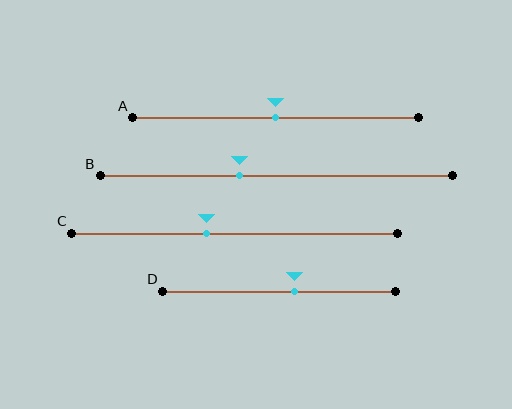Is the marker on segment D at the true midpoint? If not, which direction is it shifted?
No, the marker on segment D is shifted to the right by about 7% of the segment length.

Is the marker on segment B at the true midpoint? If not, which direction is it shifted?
No, the marker on segment B is shifted to the left by about 11% of the segment length.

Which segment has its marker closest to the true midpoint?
Segment A has its marker closest to the true midpoint.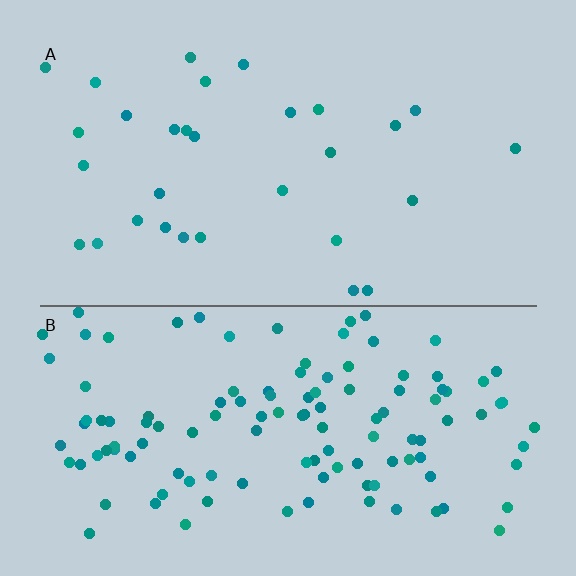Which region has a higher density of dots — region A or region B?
B (the bottom).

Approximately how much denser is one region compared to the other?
Approximately 4.1× — region B over region A.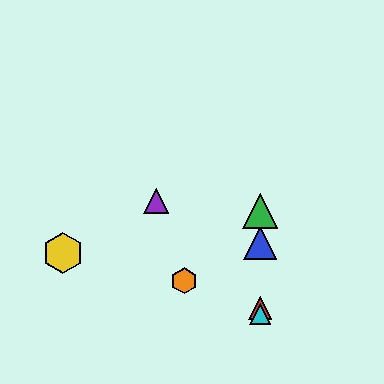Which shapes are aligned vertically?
The red triangle, the blue triangle, the green triangle, the cyan triangle are aligned vertically.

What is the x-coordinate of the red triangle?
The red triangle is at x≈260.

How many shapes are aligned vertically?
4 shapes (the red triangle, the blue triangle, the green triangle, the cyan triangle) are aligned vertically.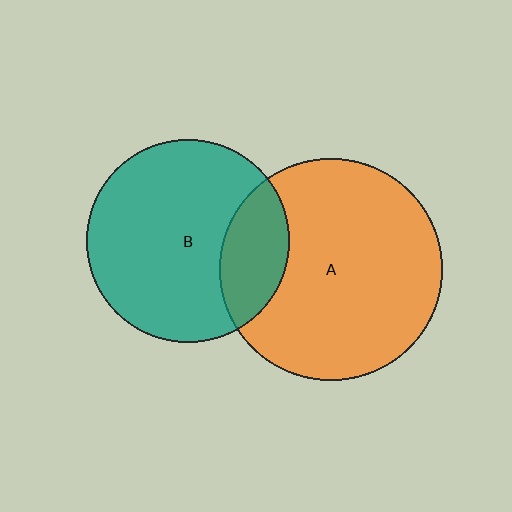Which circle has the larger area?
Circle A (orange).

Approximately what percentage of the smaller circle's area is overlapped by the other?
Approximately 20%.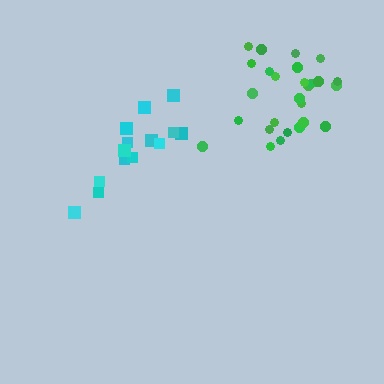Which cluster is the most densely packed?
Green.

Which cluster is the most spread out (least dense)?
Cyan.